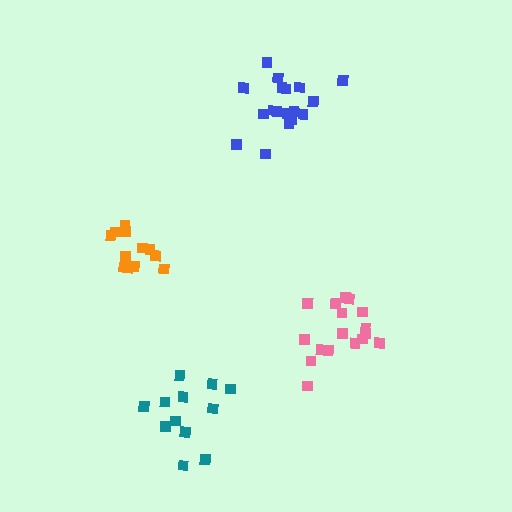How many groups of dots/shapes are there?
There are 4 groups.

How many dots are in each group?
Group 1: 18 dots, Group 2: 12 dots, Group 3: 12 dots, Group 4: 17 dots (59 total).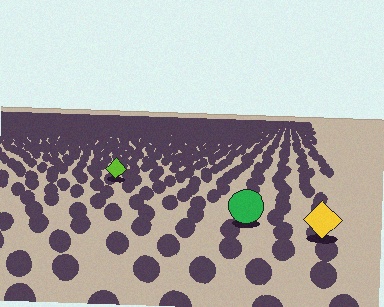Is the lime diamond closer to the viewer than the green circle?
No. The green circle is closer — you can tell from the texture gradient: the ground texture is coarser near it.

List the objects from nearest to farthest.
From nearest to farthest: the yellow diamond, the green circle, the lime diamond.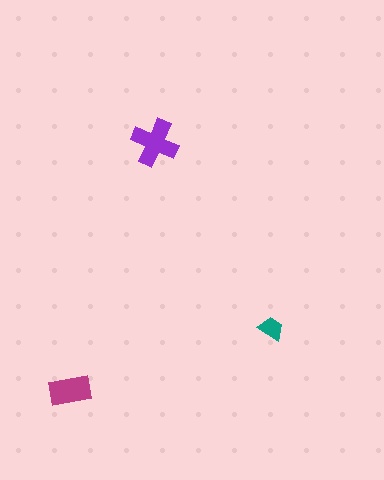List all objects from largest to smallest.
The purple cross, the magenta rectangle, the teal trapezoid.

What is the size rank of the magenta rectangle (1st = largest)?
2nd.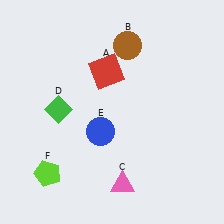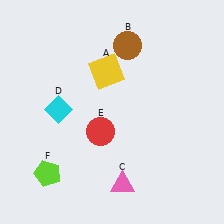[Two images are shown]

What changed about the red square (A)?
In Image 1, A is red. In Image 2, it changed to yellow.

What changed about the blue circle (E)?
In Image 1, E is blue. In Image 2, it changed to red.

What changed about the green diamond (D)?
In Image 1, D is green. In Image 2, it changed to cyan.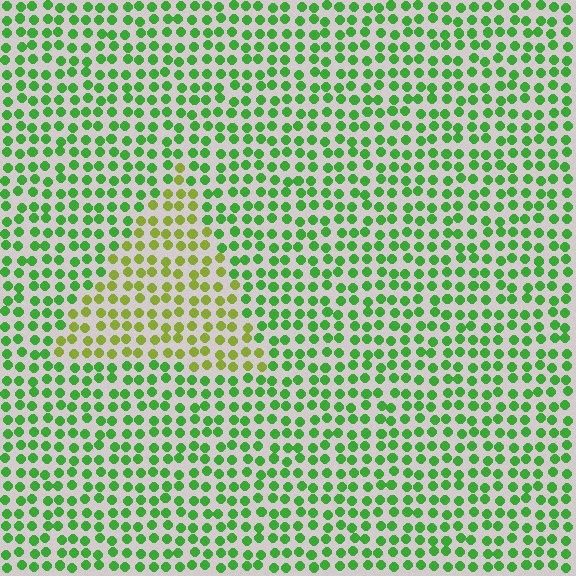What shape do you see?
I see a triangle.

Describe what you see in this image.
The image is filled with small green elements in a uniform arrangement. A triangle-shaped region is visible where the elements are tinted to a slightly different hue, forming a subtle color boundary.